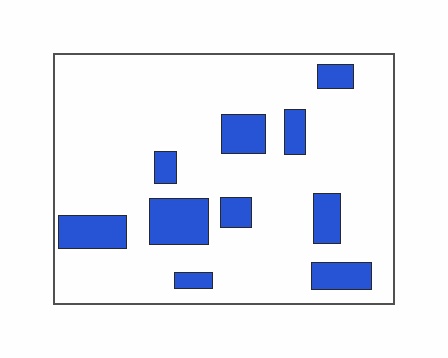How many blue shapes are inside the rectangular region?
10.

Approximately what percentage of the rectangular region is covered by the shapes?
Approximately 15%.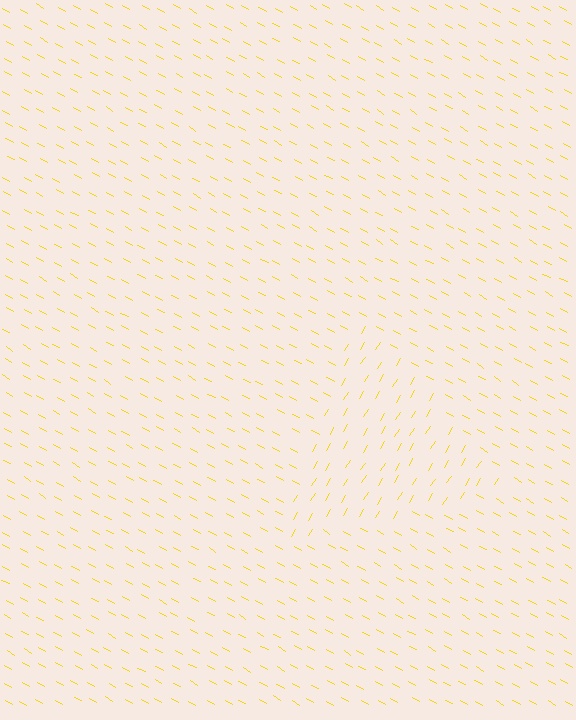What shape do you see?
I see a triangle.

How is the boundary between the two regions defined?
The boundary is defined purely by a change in line orientation (approximately 88 degrees difference). All lines are the same color and thickness.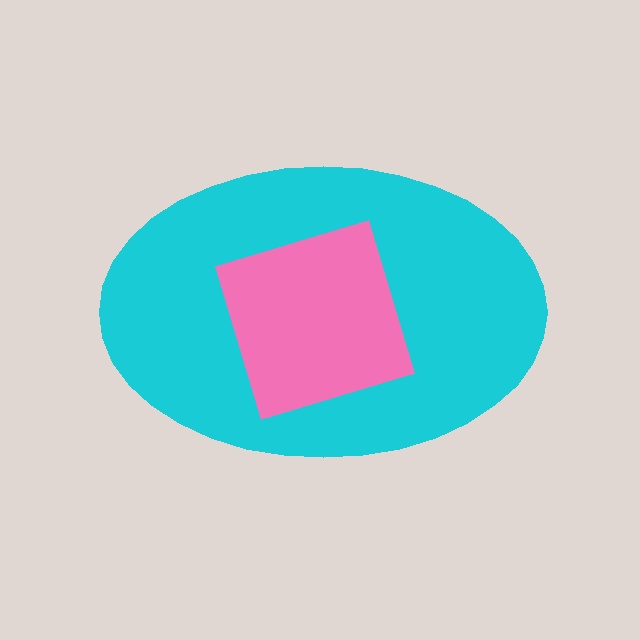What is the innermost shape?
The pink diamond.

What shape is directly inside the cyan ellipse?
The pink diamond.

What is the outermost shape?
The cyan ellipse.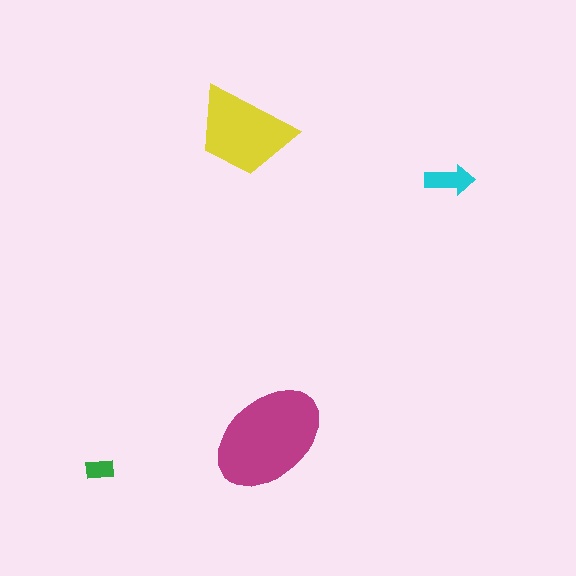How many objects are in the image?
There are 4 objects in the image.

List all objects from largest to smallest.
The magenta ellipse, the yellow trapezoid, the cyan arrow, the green rectangle.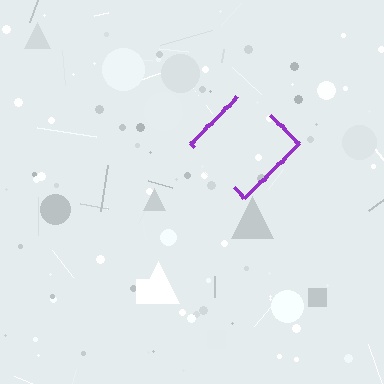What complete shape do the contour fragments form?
The contour fragments form a diamond.